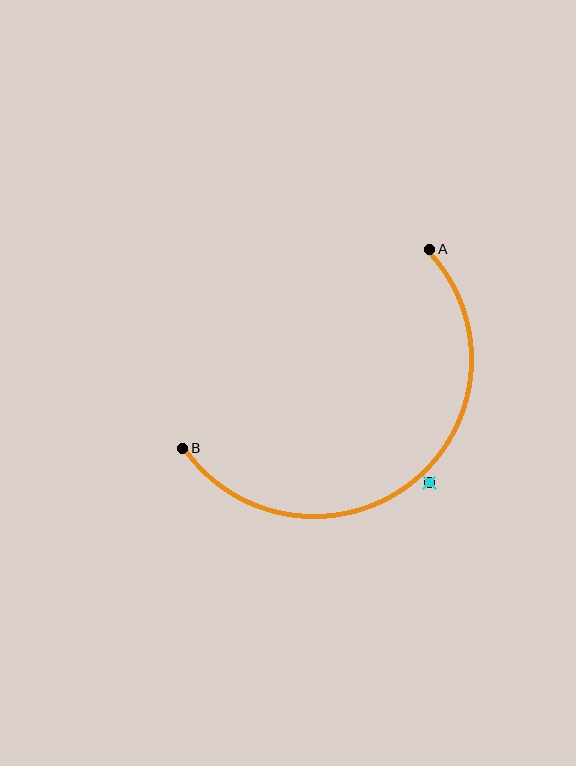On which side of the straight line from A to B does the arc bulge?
The arc bulges below and to the right of the straight line connecting A and B.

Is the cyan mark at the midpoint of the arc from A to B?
No — the cyan mark does not lie on the arc at all. It sits slightly outside the curve.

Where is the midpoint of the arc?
The arc midpoint is the point on the curve farthest from the straight line joining A and B. It sits below and to the right of that line.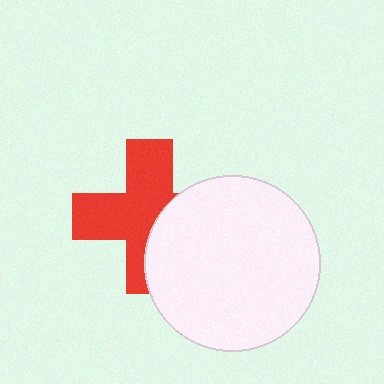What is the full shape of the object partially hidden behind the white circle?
The partially hidden object is a red cross.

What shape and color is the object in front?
The object in front is a white circle.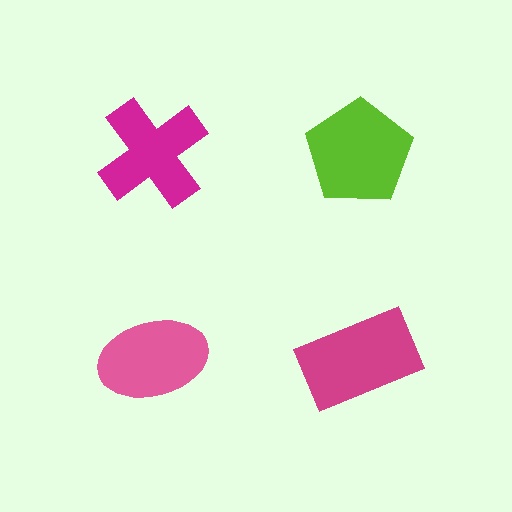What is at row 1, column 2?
A lime pentagon.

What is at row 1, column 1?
A magenta cross.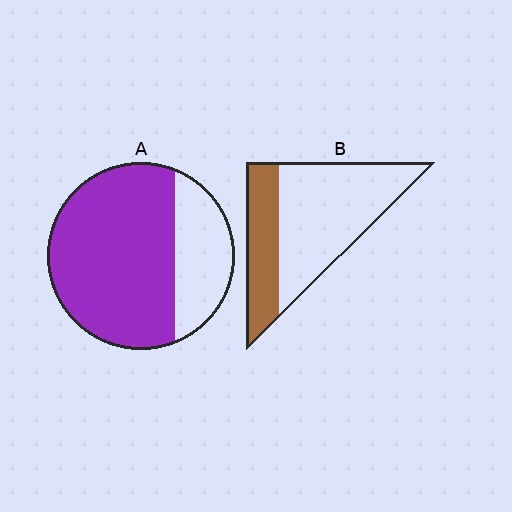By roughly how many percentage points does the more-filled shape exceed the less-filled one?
By roughly 40 percentage points (A over B).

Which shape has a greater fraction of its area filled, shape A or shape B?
Shape A.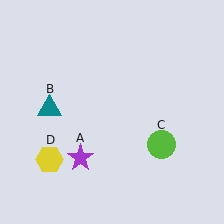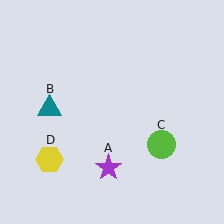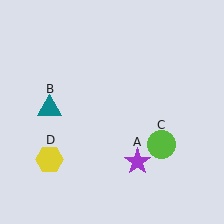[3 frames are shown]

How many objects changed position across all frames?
1 object changed position: purple star (object A).